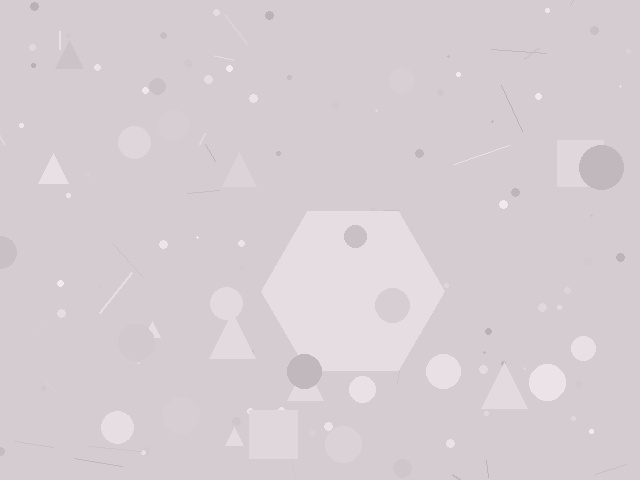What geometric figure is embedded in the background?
A hexagon is embedded in the background.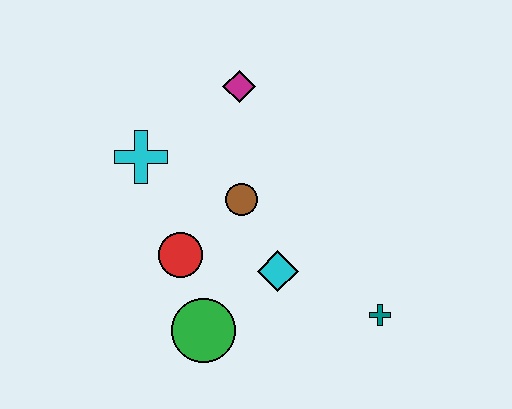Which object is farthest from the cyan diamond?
The magenta diamond is farthest from the cyan diamond.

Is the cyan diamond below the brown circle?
Yes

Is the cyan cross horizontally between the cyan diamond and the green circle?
No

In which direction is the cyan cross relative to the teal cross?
The cyan cross is to the left of the teal cross.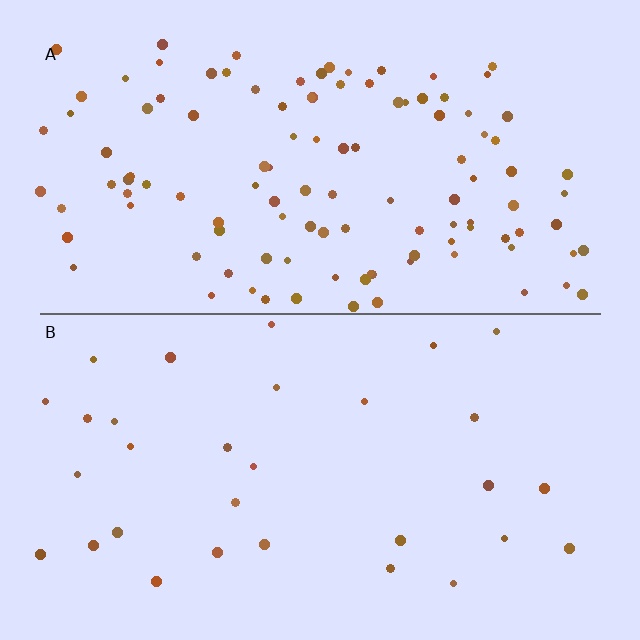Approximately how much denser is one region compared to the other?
Approximately 3.7× — region A over region B.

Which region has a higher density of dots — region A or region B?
A (the top).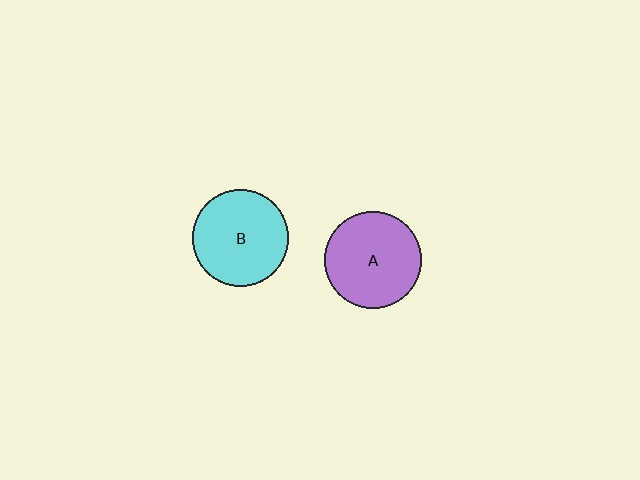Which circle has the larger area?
Circle A (purple).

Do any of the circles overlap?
No, none of the circles overlap.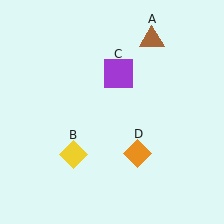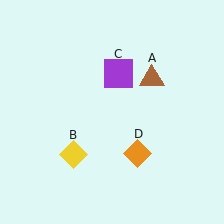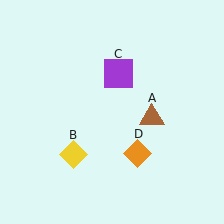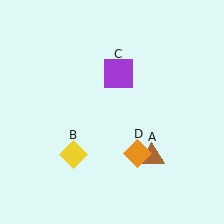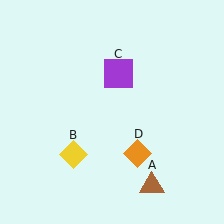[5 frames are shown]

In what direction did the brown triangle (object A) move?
The brown triangle (object A) moved down.